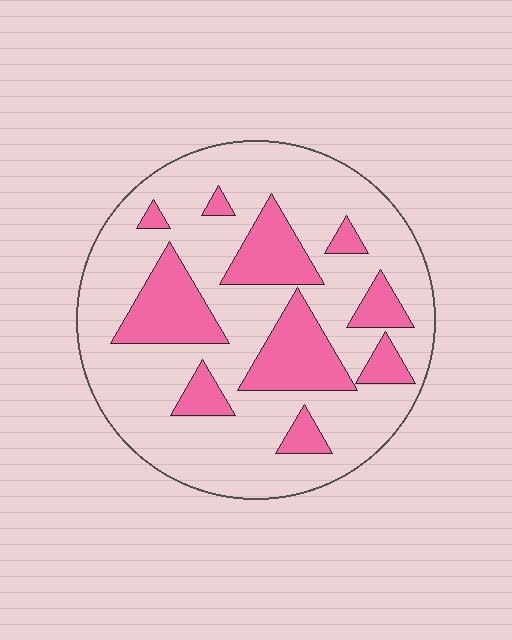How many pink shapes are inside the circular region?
10.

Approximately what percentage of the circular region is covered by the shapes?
Approximately 25%.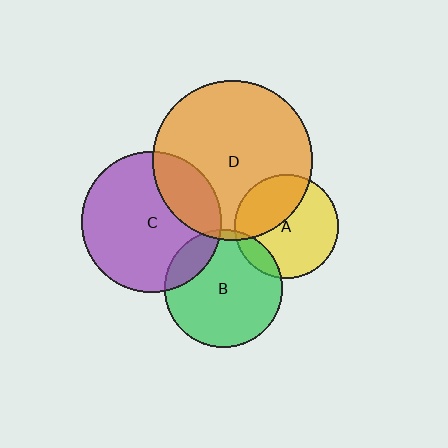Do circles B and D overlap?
Yes.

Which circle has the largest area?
Circle D (orange).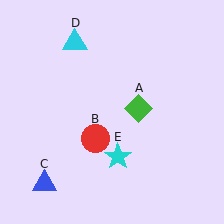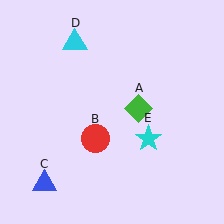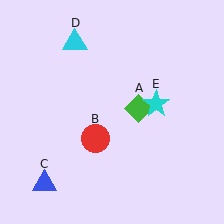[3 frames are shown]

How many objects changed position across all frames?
1 object changed position: cyan star (object E).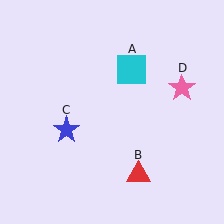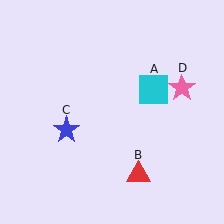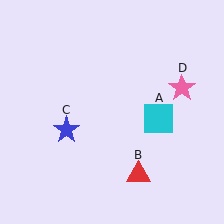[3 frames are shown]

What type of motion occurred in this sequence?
The cyan square (object A) rotated clockwise around the center of the scene.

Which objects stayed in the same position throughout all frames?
Red triangle (object B) and blue star (object C) and pink star (object D) remained stationary.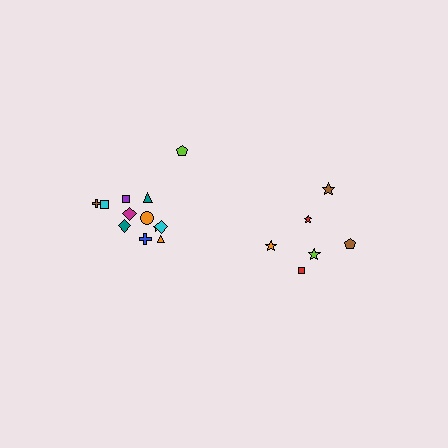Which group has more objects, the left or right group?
The left group.